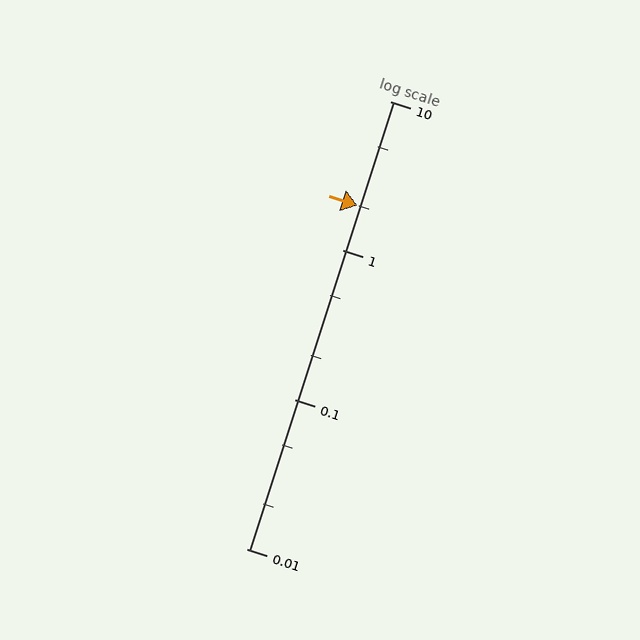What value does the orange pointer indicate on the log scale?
The pointer indicates approximately 2.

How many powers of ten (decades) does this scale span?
The scale spans 3 decades, from 0.01 to 10.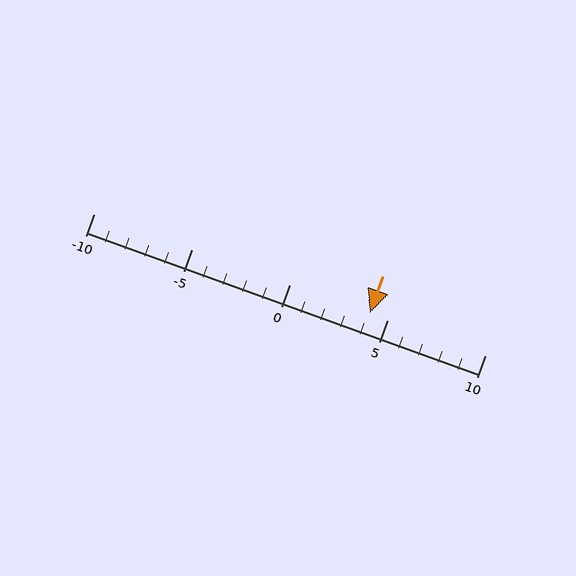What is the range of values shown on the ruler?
The ruler shows values from -10 to 10.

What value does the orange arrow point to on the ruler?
The orange arrow points to approximately 4.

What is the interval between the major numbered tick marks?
The major tick marks are spaced 5 units apart.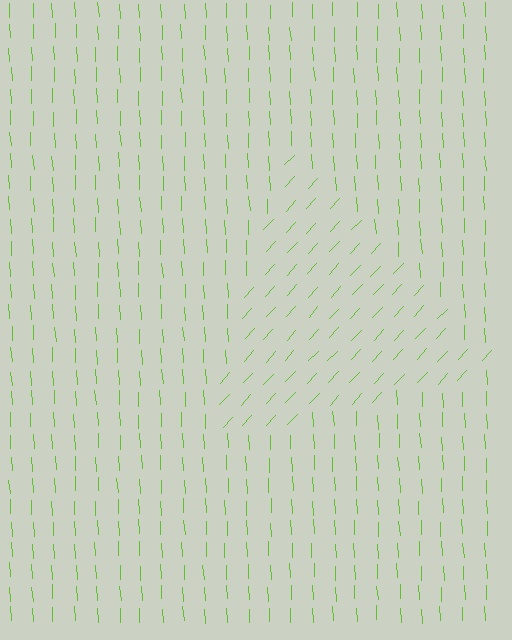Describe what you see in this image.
The image is filled with small lime line segments. A triangle region in the image has lines oriented differently from the surrounding lines, creating a visible texture boundary.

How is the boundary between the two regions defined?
The boundary is defined purely by a change in line orientation (approximately 45 degrees difference). All lines are the same color and thickness.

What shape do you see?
I see a triangle.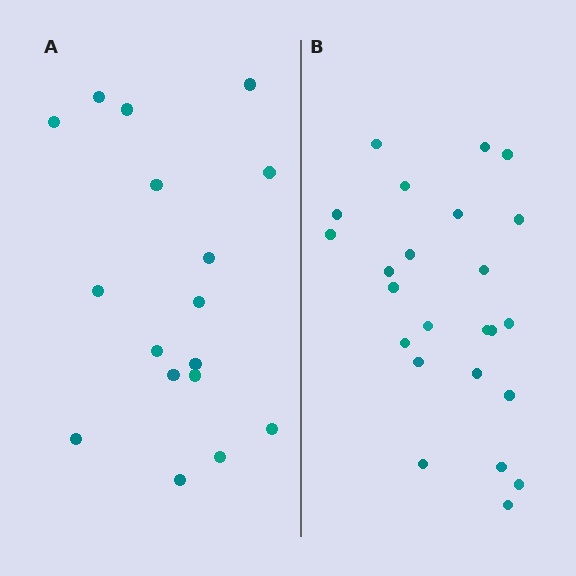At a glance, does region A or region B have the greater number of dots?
Region B (the right region) has more dots.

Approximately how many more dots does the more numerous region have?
Region B has roughly 8 or so more dots than region A.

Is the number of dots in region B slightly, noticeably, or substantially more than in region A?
Region B has noticeably more, but not dramatically so. The ratio is roughly 1.4 to 1.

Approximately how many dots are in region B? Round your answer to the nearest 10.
About 20 dots. (The exact count is 24, which rounds to 20.)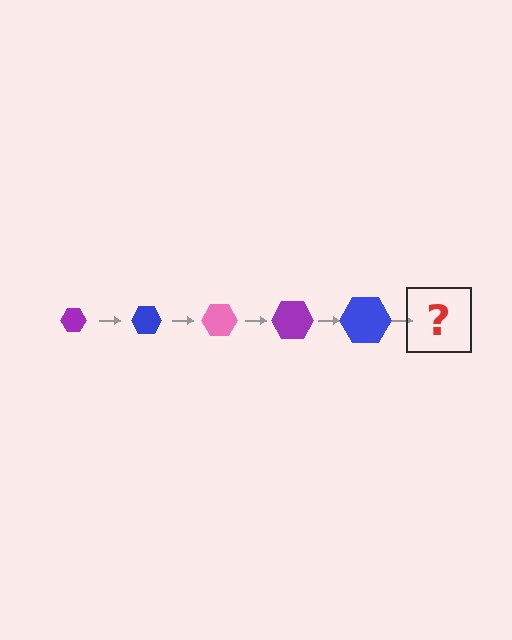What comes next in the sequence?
The next element should be a pink hexagon, larger than the previous one.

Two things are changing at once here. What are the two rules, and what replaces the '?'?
The two rules are that the hexagon grows larger each step and the color cycles through purple, blue, and pink. The '?' should be a pink hexagon, larger than the previous one.